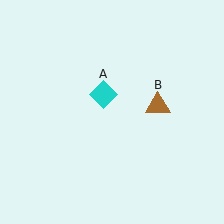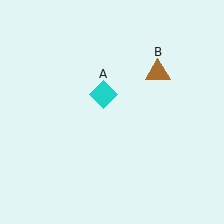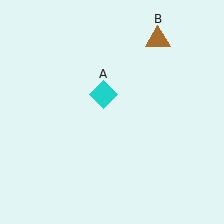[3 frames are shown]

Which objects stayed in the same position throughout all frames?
Cyan diamond (object A) remained stationary.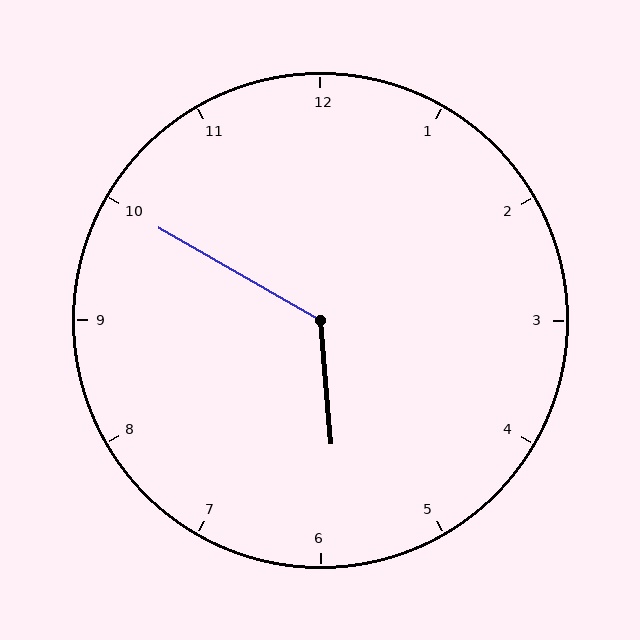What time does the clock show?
5:50.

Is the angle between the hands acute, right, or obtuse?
It is obtuse.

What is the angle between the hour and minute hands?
Approximately 125 degrees.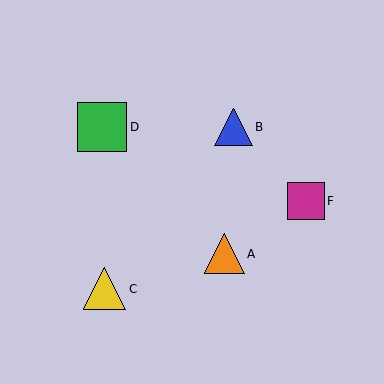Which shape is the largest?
The green square (labeled D) is the largest.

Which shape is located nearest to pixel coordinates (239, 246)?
The orange triangle (labeled A) at (224, 254) is nearest to that location.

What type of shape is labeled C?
Shape C is a yellow triangle.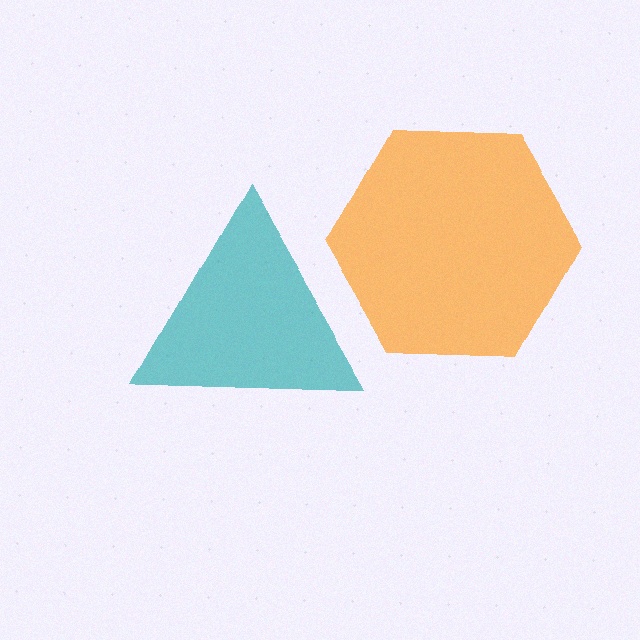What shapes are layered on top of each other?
The layered shapes are: a teal triangle, an orange hexagon.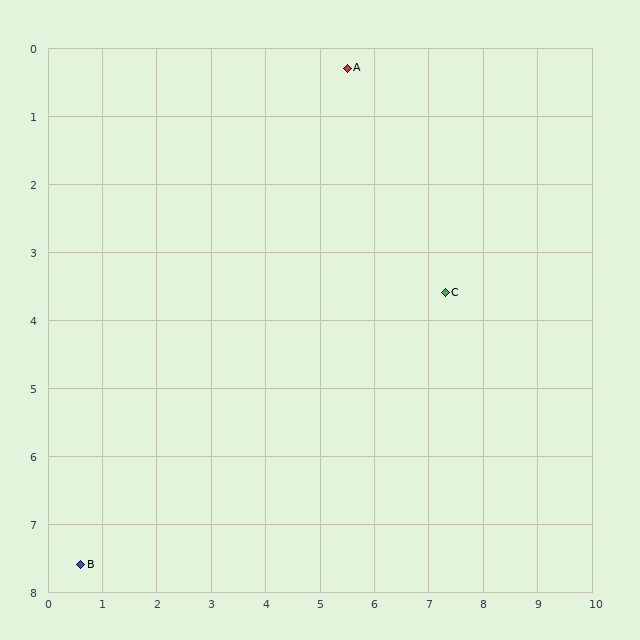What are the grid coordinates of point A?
Point A is at approximately (5.5, 0.3).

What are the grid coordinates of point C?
Point C is at approximately (7.3, 3.6).